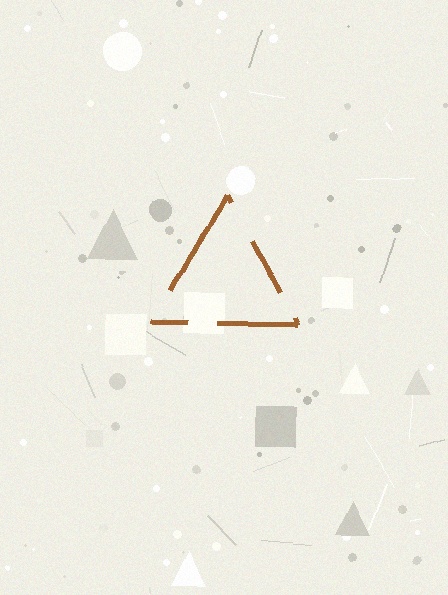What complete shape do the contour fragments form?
The contour fragments form a triangle.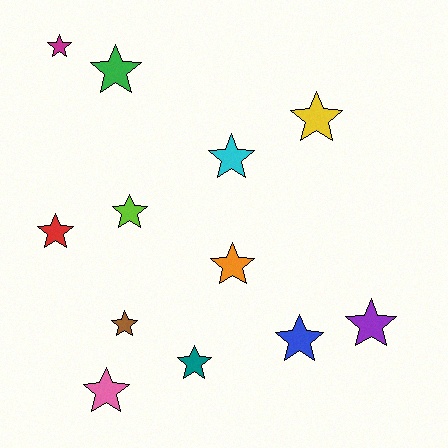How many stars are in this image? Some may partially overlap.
There are 12 stars.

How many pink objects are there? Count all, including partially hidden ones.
There is 1 pink object.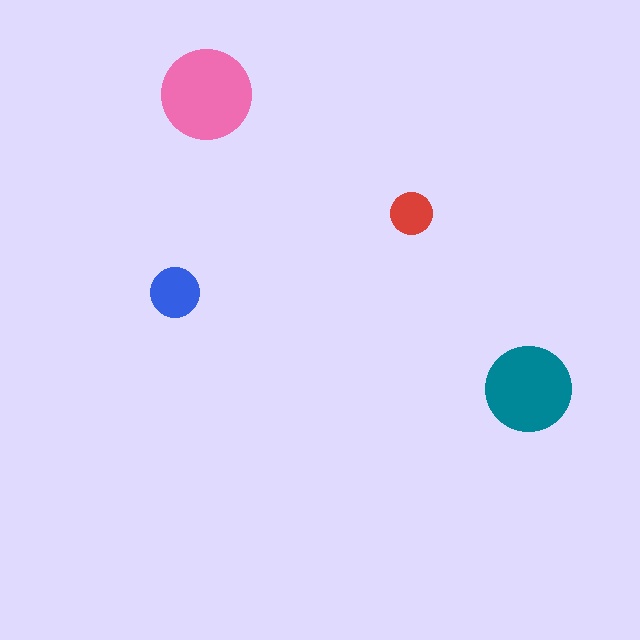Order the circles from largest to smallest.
the pink one, the teal one, the blue one, the red one.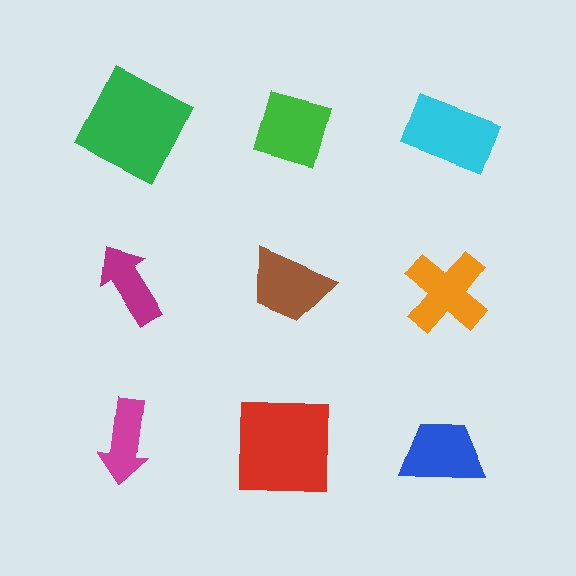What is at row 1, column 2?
A green diamond.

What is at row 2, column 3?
An orange cross.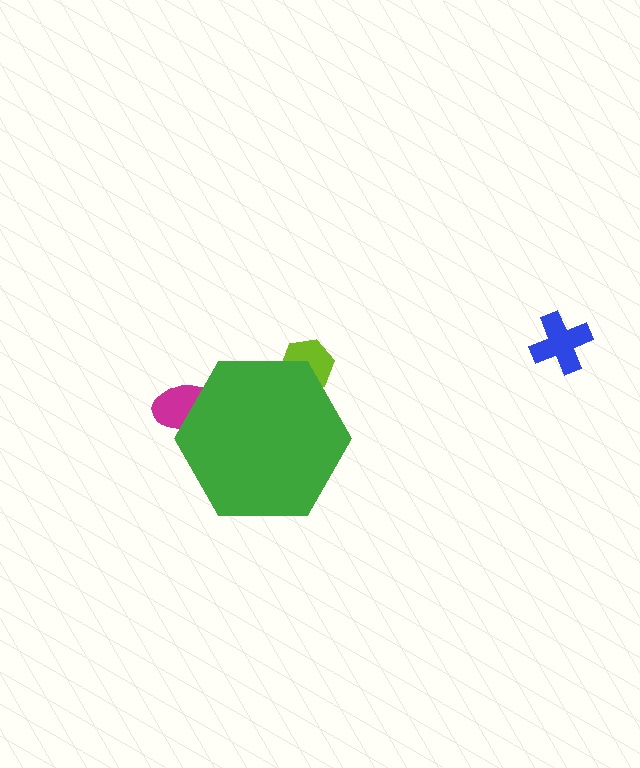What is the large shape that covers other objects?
A green hexagon.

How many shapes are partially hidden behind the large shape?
2 shapes are partially hidden.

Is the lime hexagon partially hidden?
Yes, the lime hexagon is partially hidden behind the green hexagon.